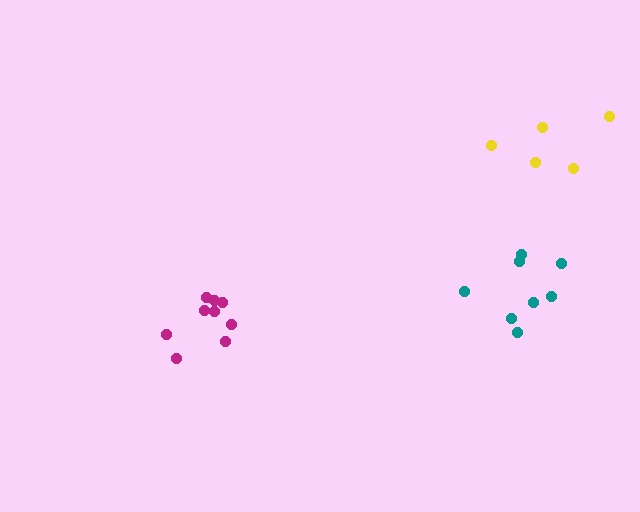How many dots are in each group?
Group 1: 8 dots, Group 2: 9 dots, Group 3: 5 dots (22 total).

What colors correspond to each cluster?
The clusters are colored: teal, magenta, yellow.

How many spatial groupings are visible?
There are 3 spatial groupings.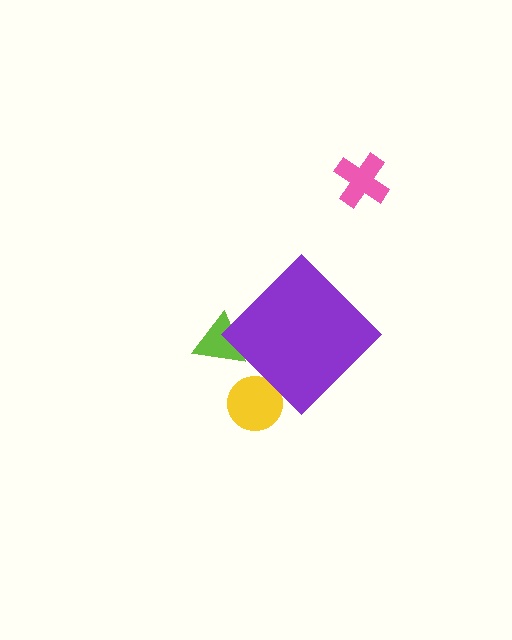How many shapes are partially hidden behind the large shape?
2 shapes are partially hidden.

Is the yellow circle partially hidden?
Yes, the yellow circle is partially hidden behind the purple diamond.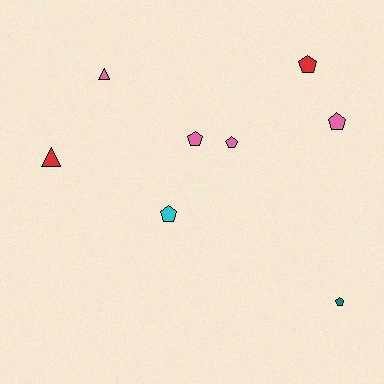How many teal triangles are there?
There are no teal triangles.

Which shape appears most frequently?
Pentagon, with 6 objects.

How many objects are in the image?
There are 8 objects.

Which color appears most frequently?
Pink, with 4 objects.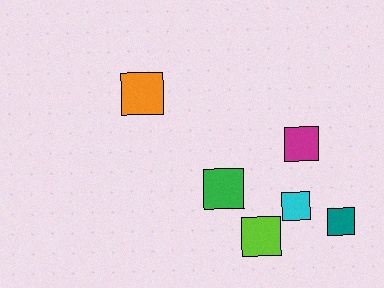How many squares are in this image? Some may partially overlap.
There are 6 squares.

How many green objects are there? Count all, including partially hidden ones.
There is 1 green object.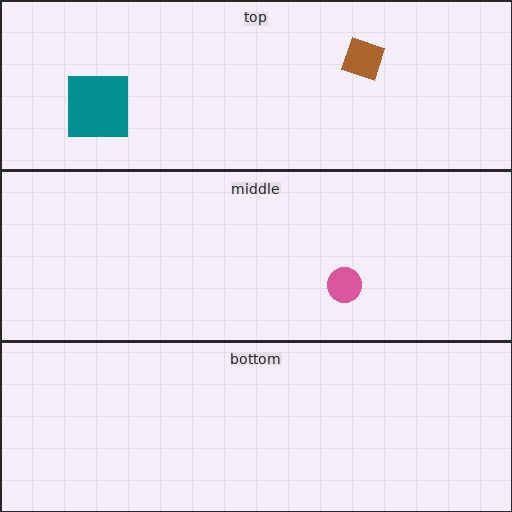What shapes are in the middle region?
The pink circle.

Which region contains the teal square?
The top region.